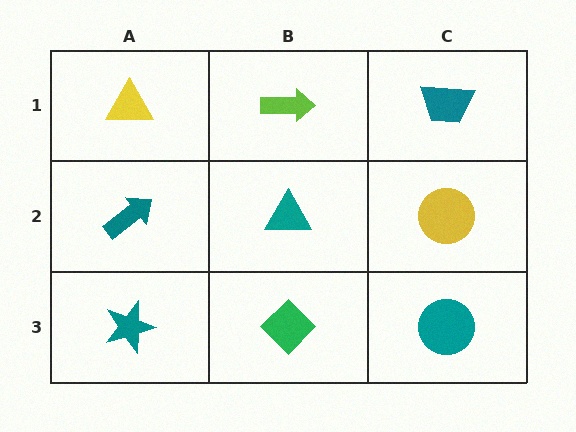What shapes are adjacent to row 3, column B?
A teal triangle (row 2, column B), a teal star (row 3, column A), a teal circle (row 3, column C).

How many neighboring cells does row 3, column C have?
2.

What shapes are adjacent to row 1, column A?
A teal arrow (row 2, column A), a lime arrow (row 1, column B).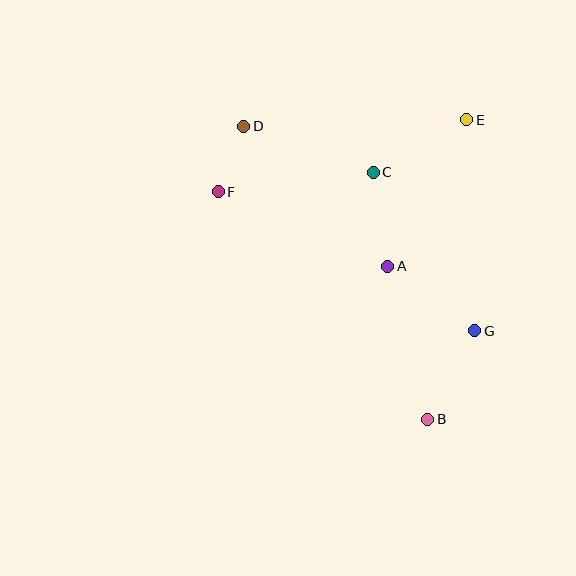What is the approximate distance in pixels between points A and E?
The distance between A and E is approximately 167 pixels.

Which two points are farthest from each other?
Points B and D are farthest from each other.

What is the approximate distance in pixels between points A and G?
The distance between A and G is approximately 109 pixels.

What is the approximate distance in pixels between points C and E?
The distance between C and E is approximately 107 pixels.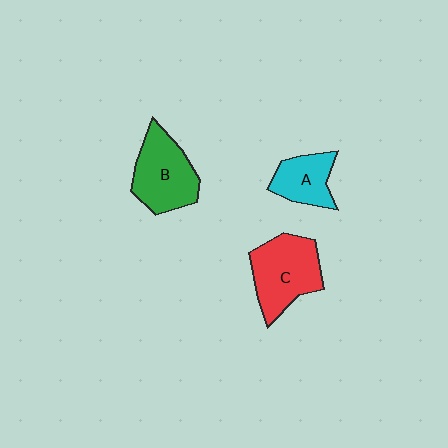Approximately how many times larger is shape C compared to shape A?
Approximately 1.6 times.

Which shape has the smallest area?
Shape A (cyan).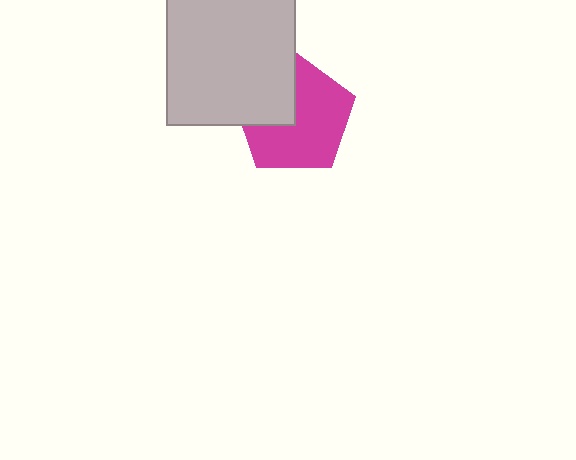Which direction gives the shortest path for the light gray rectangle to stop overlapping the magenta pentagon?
Moving toward the upper-left gives the shortest separation.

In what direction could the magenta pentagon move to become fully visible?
The magenta pentagon could move toward the lower-right. That would shift it out from behind the light gray rectangle entirely.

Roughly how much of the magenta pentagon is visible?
Most of it is visible (roughly 68%).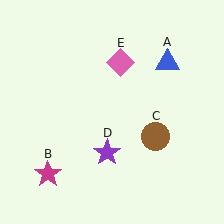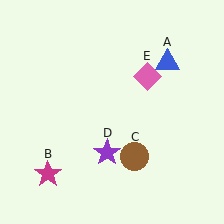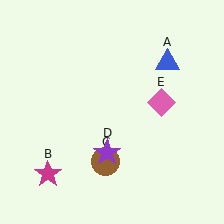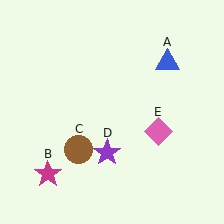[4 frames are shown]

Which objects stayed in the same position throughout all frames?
Blue triangle (object A) and magenta star (object B) and purple star (object D) remained stationary.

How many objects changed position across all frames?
2 objects changed position: brown circle (object C), pink diamond (object E).